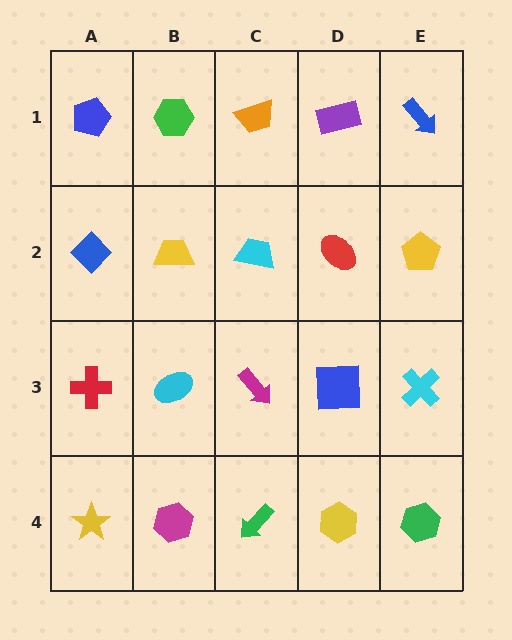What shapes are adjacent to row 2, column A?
A blue pentagon (row 1, column A), a red cross (row 3, column A), a yellow trapezoid (row 2, column B).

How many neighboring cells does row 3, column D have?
4.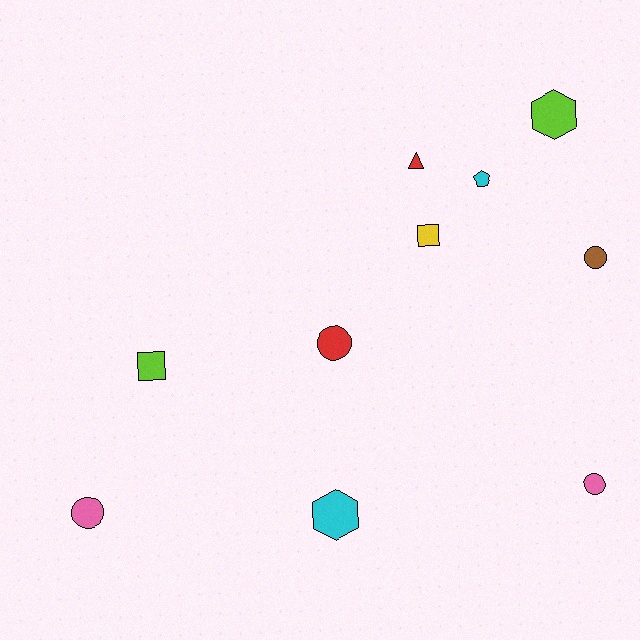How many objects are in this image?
There are 10 objects.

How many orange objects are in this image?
There are no orange objects.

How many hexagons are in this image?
There are 2 hexagons.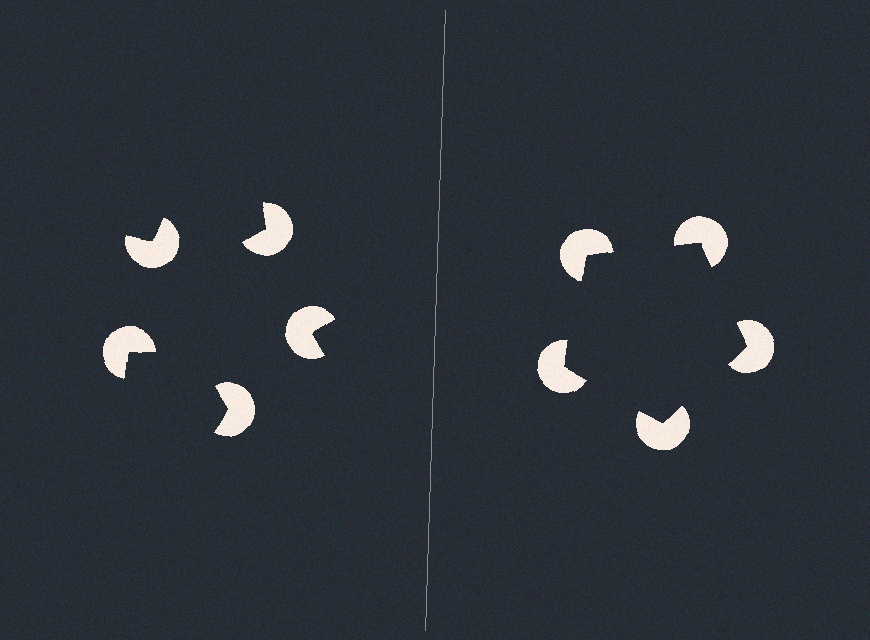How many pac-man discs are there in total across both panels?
10 — 5 on each side.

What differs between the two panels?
The pac-man discs are positioned identically on both sides; only the wedge orientations differ. On the right they align to a pentagon; on the left they are misaligned.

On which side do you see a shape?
An illusory pentagon appears on the right side. On the left side the wedge cuts are rotated, so no coherent shape forms.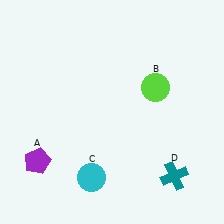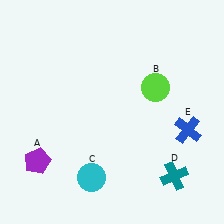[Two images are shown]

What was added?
A blue cross (E) was added in Image 2.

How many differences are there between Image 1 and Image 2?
There is 1 difference between the two images.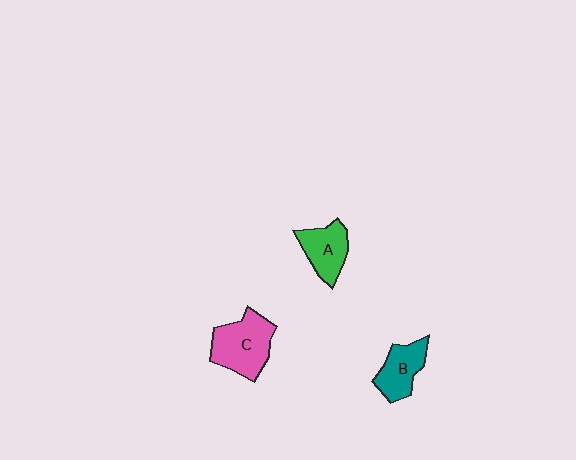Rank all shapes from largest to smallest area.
From largest to smallest: C (pink), A (green), B (teal).